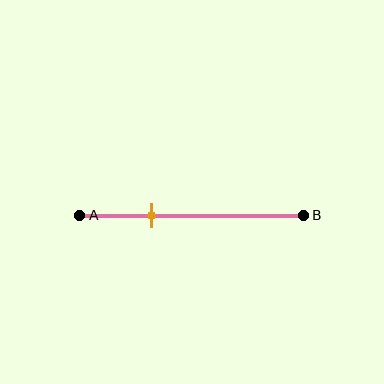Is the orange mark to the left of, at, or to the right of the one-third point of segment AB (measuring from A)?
The orange mark is approximately at the one-third point of segment AB.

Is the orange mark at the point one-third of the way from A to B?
Yes, the mark is approximately at the one-third point.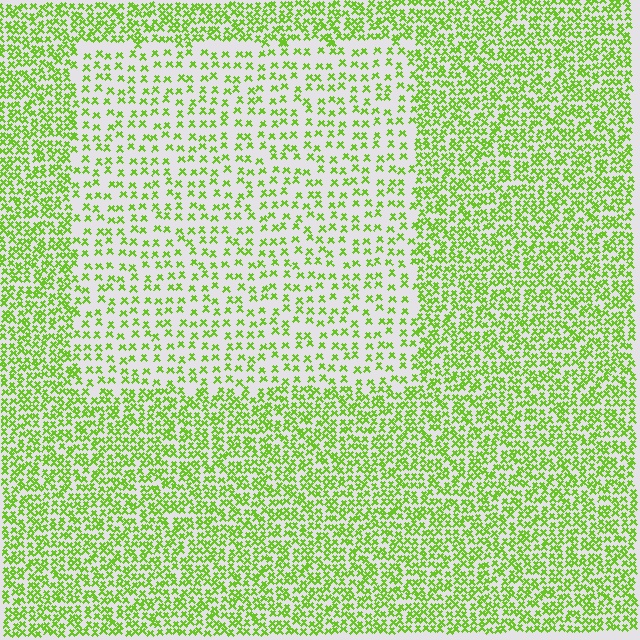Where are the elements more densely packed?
The elements are more densely packed outside the rectangle boundary.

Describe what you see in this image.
The image contains small lime elements arranged at two different densities. A rectangle-shaped region is visible where the elements are less densely packed than the surrounding area.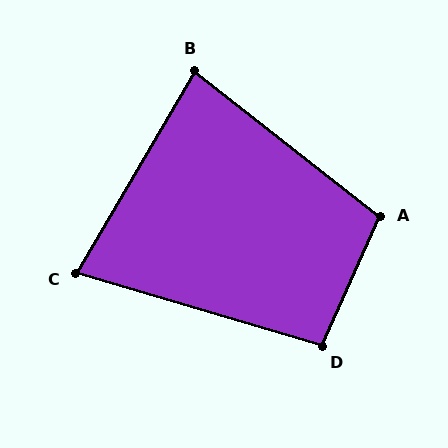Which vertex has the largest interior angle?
A, at approximately 104 degrees.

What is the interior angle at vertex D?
Approximately 98 degrees (obtuse).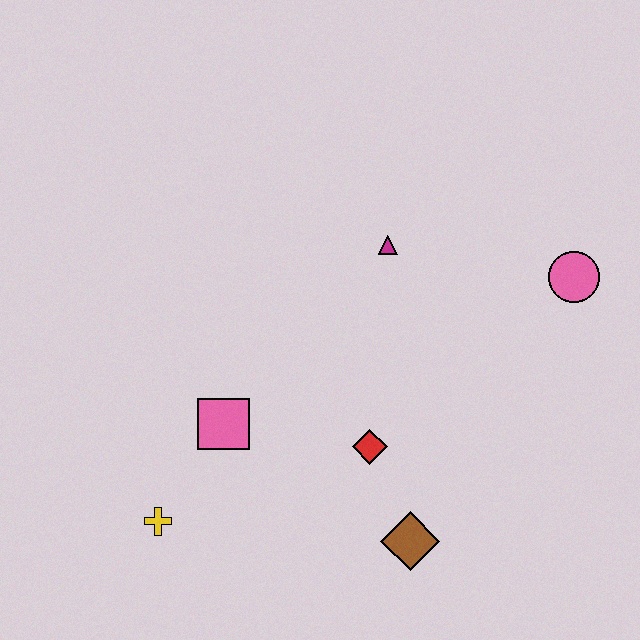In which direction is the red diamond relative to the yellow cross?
The red diamond is to the right of the yellow cross.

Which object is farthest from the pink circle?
The yellow cross is farthest from the pink circle.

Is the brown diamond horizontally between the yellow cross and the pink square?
No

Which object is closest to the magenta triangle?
The pink circle is closest to the magenta triangle.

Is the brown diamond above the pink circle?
No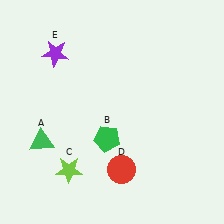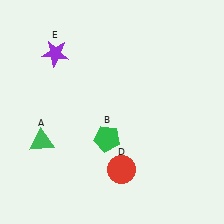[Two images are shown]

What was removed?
The lime star (C) was removed in Image 2.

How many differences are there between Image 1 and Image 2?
There is 1 difference between the two images.